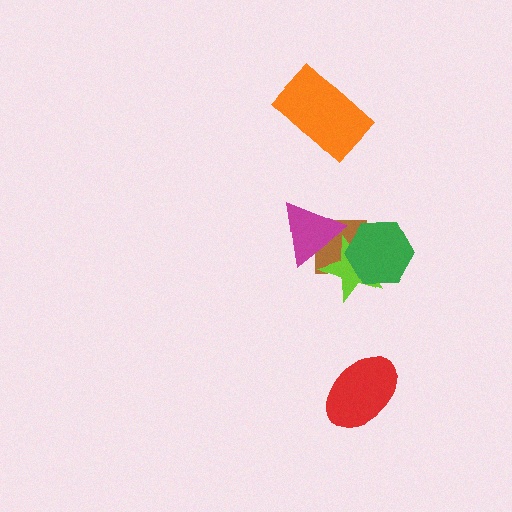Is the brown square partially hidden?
Yes, it is partially covered by another shape.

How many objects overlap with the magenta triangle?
2 objects overlap with the magenta triangle.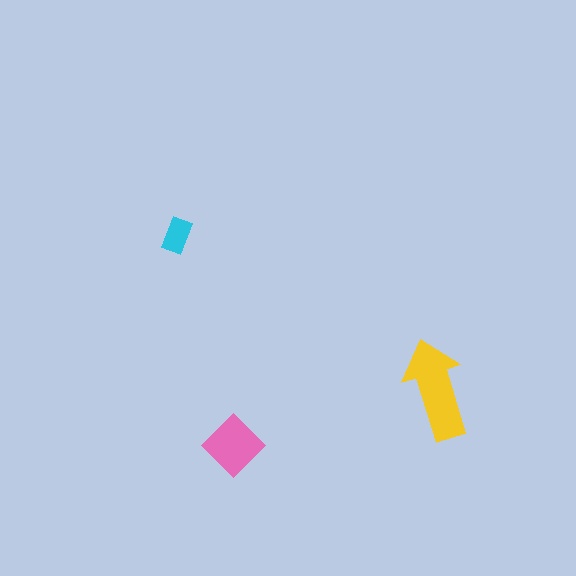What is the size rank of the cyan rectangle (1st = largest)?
3rd.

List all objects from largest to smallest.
The yellow arrow, the pink diamond, the cyan rectangle.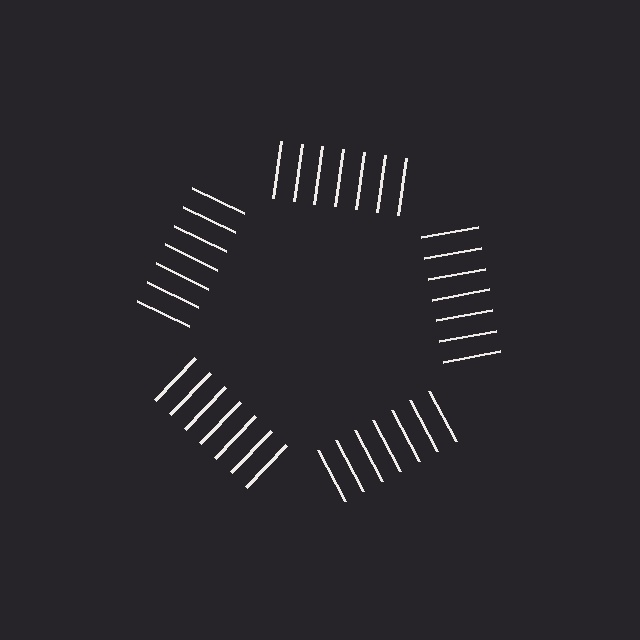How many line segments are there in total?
35 — 7 along each of the 5 edges.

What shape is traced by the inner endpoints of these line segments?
An illusory pentagon — the line segments terminate on its edges but no continuous stroke is drawn.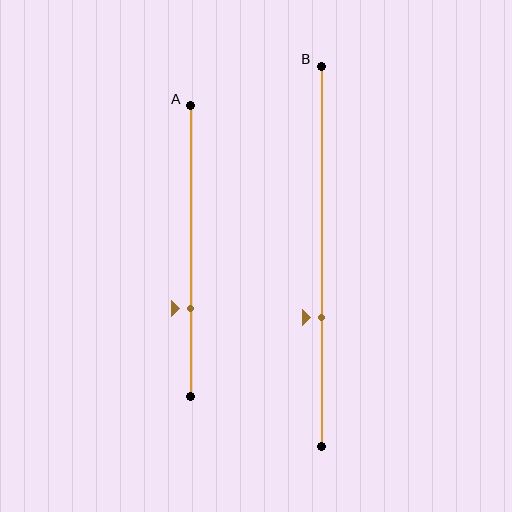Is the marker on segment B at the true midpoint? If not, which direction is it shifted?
No, the marker on segment B is shifted downward by about 16% of the segment length.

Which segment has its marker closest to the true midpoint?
Segment B has its marker closest to the true midpoint.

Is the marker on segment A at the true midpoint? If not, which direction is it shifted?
No, the marker on segment A is shifted downward by about 20% of the segment length.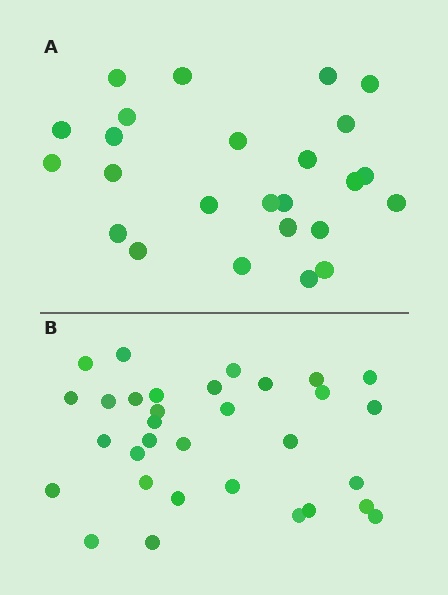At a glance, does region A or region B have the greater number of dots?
Region B (the bottom region) has more dots.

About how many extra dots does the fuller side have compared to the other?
Region B has roughly 8 or so more dots than region A.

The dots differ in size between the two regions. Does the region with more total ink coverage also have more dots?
No. Region A has more total ink coverage because its dots are larger, but region B actually contains more individual dots. Total area can be misleading — the number of items is what matters here.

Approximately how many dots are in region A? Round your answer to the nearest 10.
About 20 dots. (The exact count is 25, which rounds to 20.)